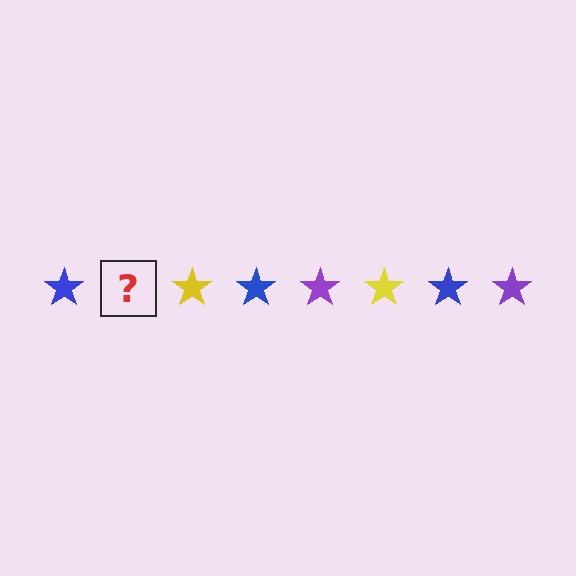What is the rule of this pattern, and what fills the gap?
The rule is that the pattern cycles through blue, purple, yellow stars. The gap should be filled with a purple star.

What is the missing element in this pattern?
The missing element is a purple star.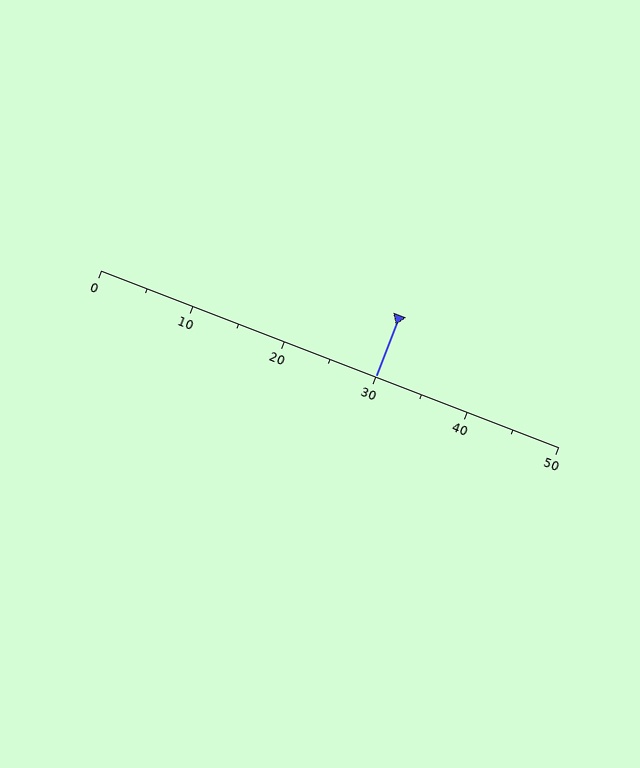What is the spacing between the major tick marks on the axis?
The major ticks are spaced 10 apart.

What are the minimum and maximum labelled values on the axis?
The axis runs from 0 to 50.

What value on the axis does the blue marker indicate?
The marker indicates approximately 30.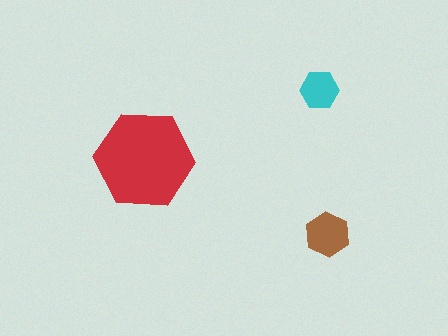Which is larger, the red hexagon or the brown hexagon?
The red one.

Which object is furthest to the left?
The red hexagon is leftmost.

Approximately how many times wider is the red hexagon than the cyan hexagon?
About 2.5 times wider.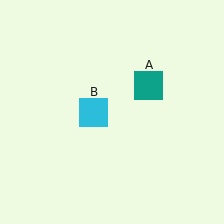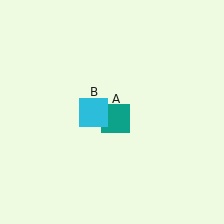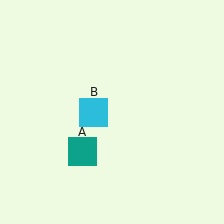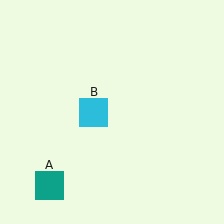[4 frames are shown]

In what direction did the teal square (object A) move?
The teal square (object A) moved down and to the left.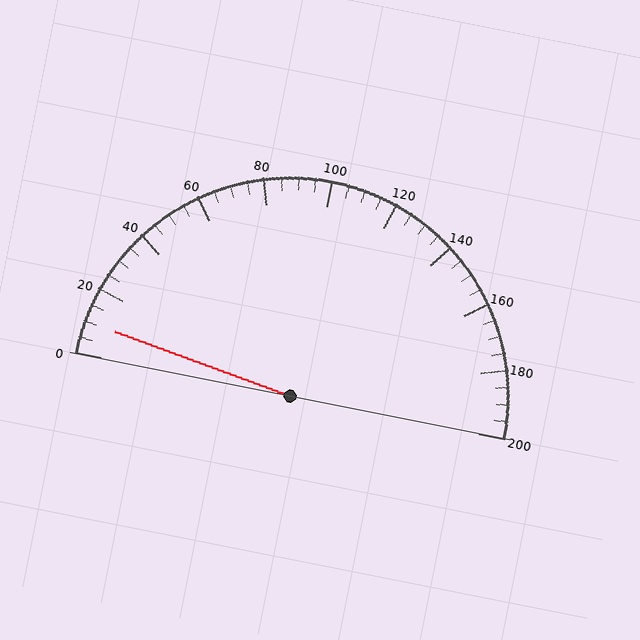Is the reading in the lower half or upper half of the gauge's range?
The reading is in the lower half of the range (0 to 200).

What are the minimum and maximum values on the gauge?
The gauge ranges from 0 to 200.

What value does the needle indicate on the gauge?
The needle indicates approximately 10.